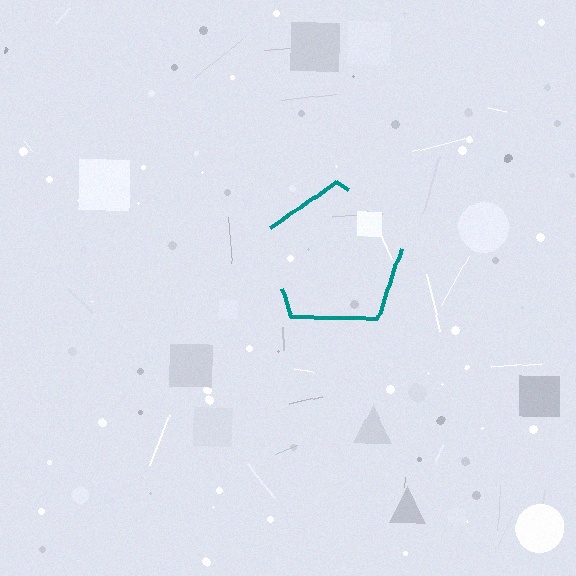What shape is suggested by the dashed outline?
The dashed outline suggests a pentagon.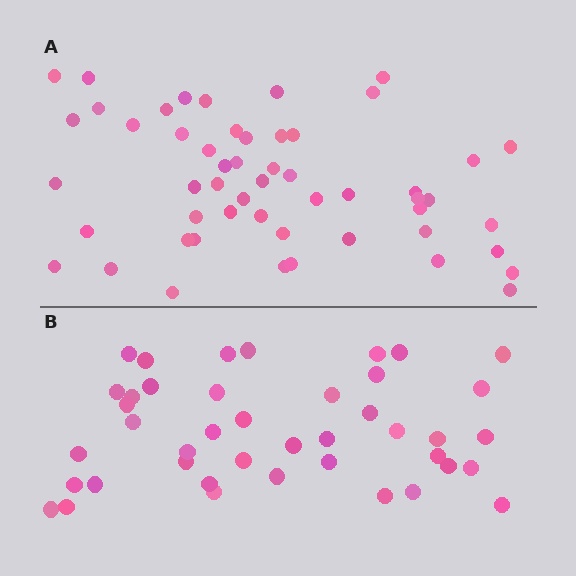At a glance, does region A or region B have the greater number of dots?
Region A (the top region) has more dots.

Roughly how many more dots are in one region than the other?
Region A has roughly 12 or so more dots than region B.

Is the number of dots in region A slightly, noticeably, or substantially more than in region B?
Region A has noticeably more, but not dramatically so. The ratio is roughly 1.3 to 1.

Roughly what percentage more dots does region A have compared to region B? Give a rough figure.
About 25% more.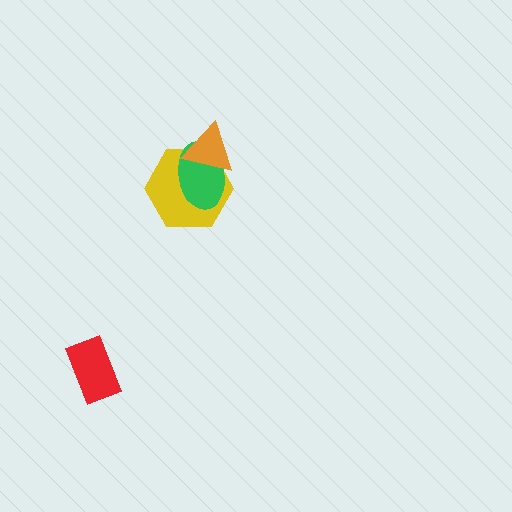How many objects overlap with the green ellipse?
2 objects overlap with the green ellipse.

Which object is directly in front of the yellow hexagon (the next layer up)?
The green ellipse is directly in front of the yellow hexagon.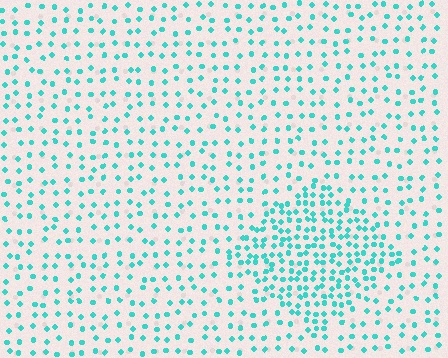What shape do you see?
I see a diamond.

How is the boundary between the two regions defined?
The boundary is defined by a change in element density (approximately 2.2x ratio). All elements are the same color, size, and shape.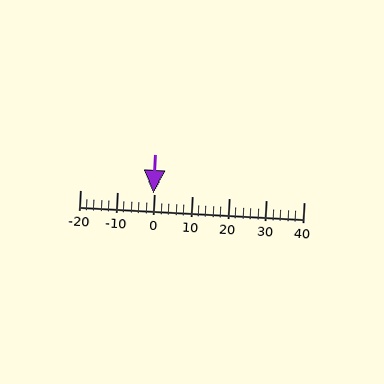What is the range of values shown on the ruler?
The ruler shows values from -20 to 40.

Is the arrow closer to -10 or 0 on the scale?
The arrow is closer to 0.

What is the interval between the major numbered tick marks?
The major tick marks are spaced 10 units apart.